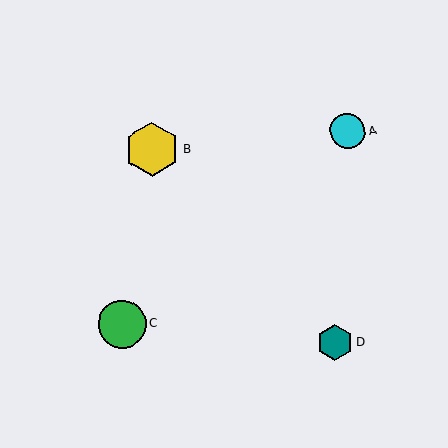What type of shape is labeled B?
Shape B is a yellow hexagon.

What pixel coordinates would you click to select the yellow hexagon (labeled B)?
Click at (152, 150) to select the yellow hexagon B.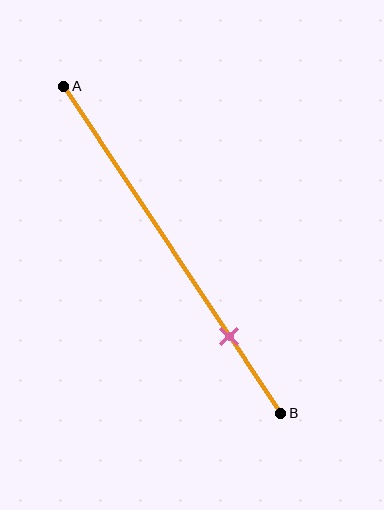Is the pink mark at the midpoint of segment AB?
No, the mark is at about 75% from A, not at the 50% midpoint.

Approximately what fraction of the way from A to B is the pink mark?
The pink mark is approximately 75% of the way from A to B.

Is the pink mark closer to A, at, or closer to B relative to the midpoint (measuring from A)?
The pink mark is closer to point B than the midpoint of segment AB.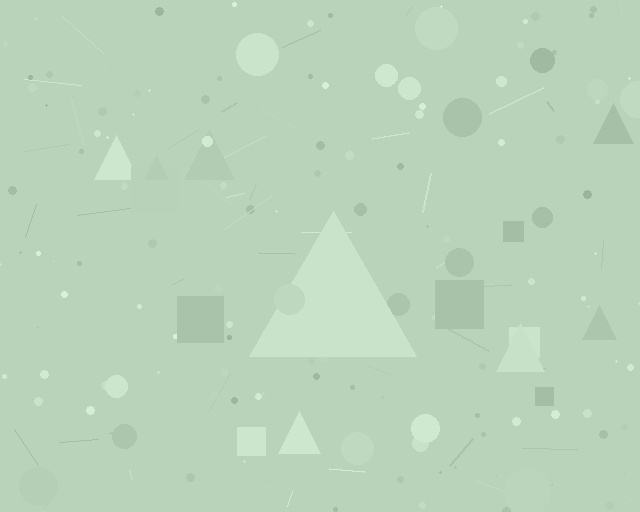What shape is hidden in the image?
A triangle is hidden in the image.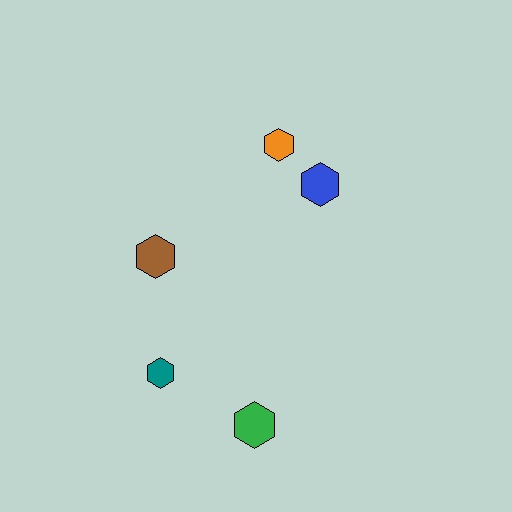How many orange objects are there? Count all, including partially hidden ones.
There is 1 orange object.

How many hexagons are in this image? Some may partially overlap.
There are 5 hexagons.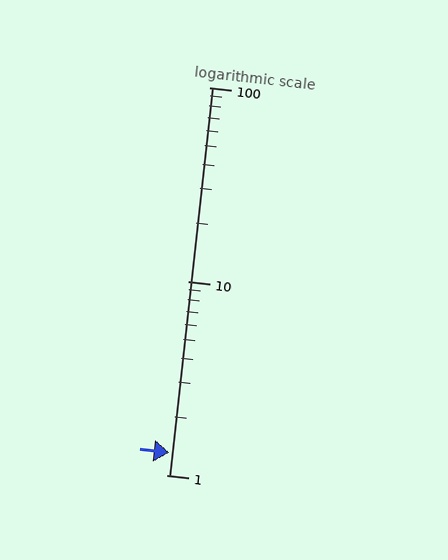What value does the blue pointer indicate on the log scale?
The pointer indicates approximately 1.3.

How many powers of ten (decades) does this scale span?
The scale spans 2 decades, from 1 to 100.